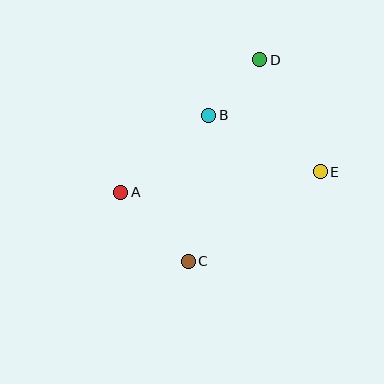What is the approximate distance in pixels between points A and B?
The distance between A and B is approximately 117 pixels.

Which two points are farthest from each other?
Points C and D are farthest from each other.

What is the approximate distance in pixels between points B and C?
The distance between B and C is approximately 147 pixels.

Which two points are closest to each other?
Points B and D are closest to each other.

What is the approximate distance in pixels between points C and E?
The distance between C and E is approximately 159 pixels.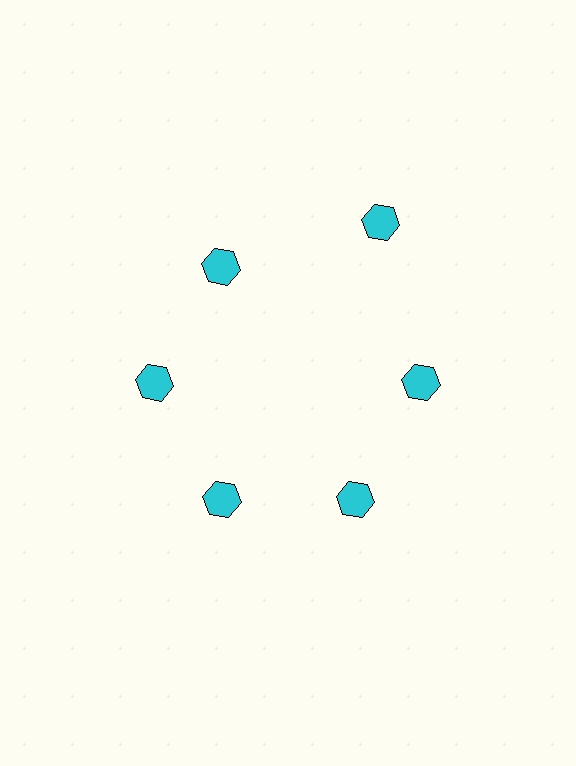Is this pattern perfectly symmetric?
No. The 6 cyan hexagons are arranged in a ring, but one element near the 1 o'clock position is pushed outward from the center, breaking the 6-fold rotational symmetry.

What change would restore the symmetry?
The symmetry would be restored by moving it inward, back onto the ring so that all 6 hexagons sit at equal angles and equal distance from the center.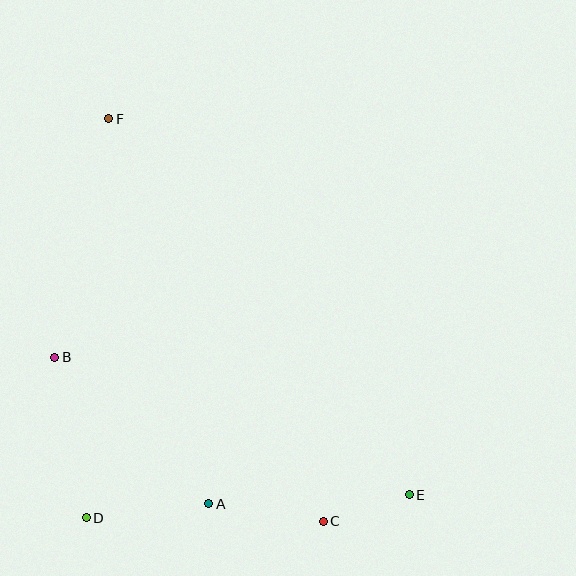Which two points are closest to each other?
Points C and E are closest to each other.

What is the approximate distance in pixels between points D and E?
The distance between D and E is approximately 324 pixels.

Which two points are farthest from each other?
Points E and F are farthest from each other.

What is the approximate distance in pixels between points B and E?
The distance between B and E is approximately 380 pixels.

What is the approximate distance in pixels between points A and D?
The distance between A and D is approximately 123 pixels.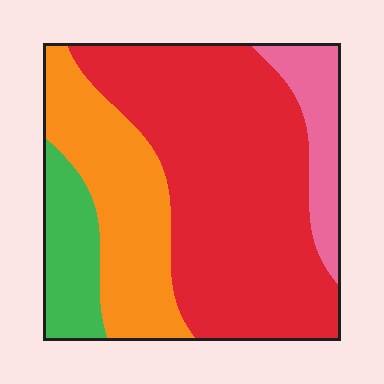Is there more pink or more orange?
Orange.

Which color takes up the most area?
Red, at roughly 55%.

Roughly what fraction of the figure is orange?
Orange takes up between a sixth and a third of the figure.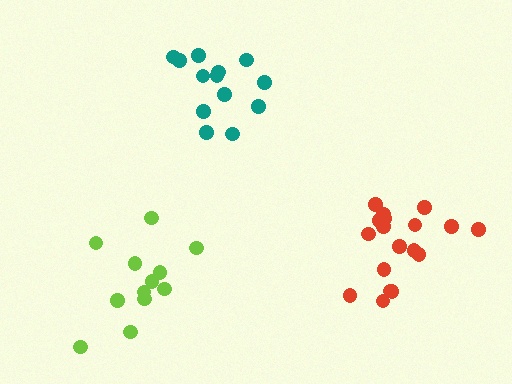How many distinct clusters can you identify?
There are 3 distinct clusters.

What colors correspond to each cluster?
The clusters are colored: teal, lime, red.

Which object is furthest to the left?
The lime cluster is leftmost.